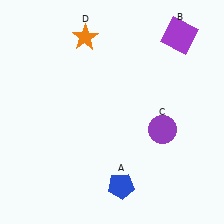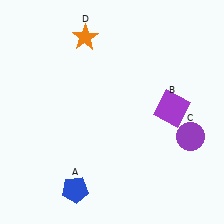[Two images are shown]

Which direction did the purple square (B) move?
The purple square (B) moved down.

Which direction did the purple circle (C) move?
The purple circle (C) moved right.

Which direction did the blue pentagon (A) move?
The blue pentagon (A) moved left.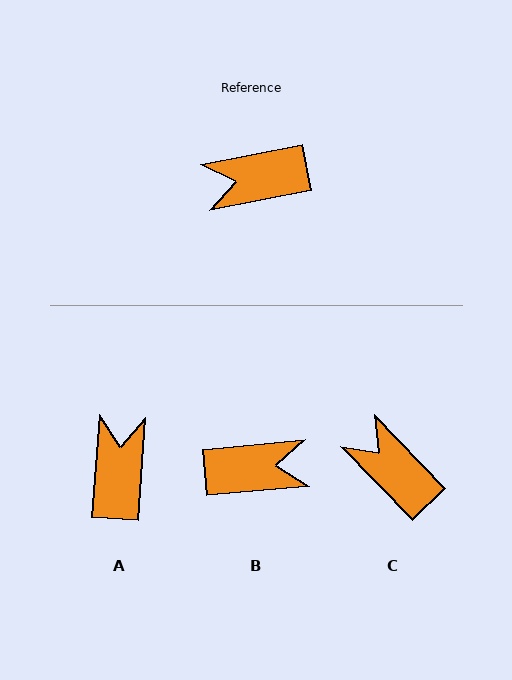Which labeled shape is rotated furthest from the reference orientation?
B, about 174 degrees away.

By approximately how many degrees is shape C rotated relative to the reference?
Approximately 57 degrees clockwise.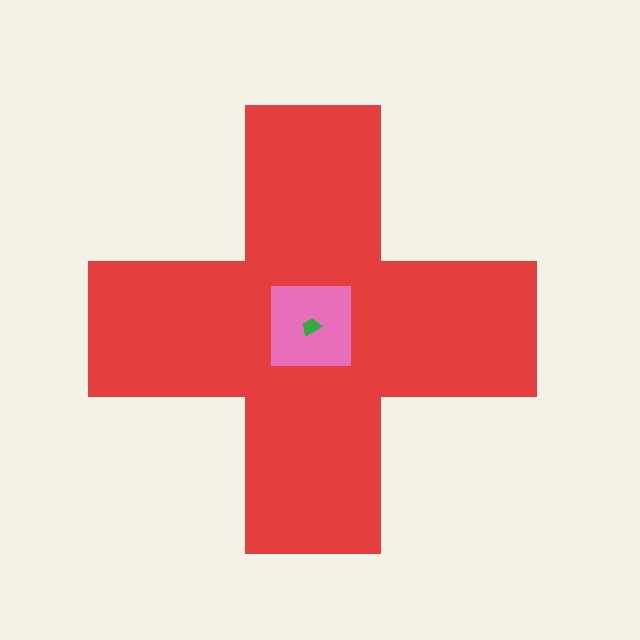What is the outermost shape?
The red cross.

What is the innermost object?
The green trapezoid.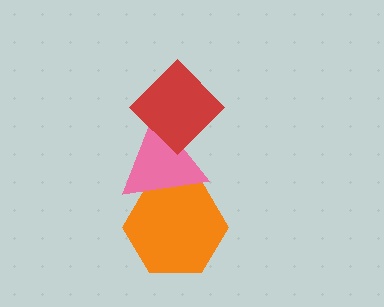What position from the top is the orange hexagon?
The orange hexagon is 3rd from the top.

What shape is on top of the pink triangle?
The red diamond is on top of the pink triangle.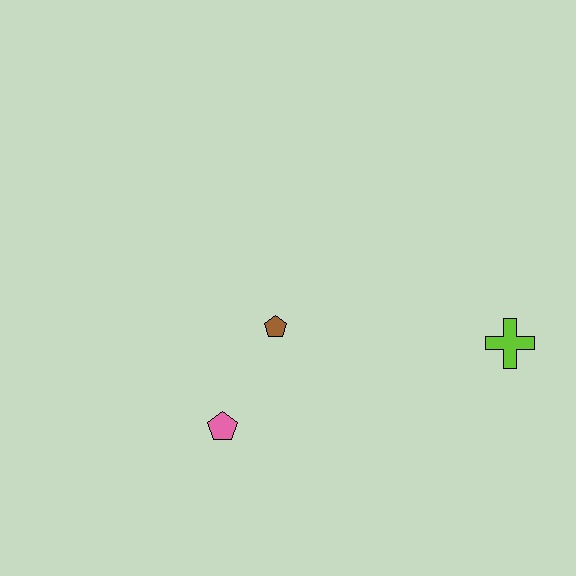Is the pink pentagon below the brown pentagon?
Yes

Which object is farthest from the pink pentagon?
The lime cross is farthest from the pink pentagon.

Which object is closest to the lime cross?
The brown pentagon is closest to the lime cross.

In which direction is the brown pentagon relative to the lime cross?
The brown pentagon is to the left of the lime cross.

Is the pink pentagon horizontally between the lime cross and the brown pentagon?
No